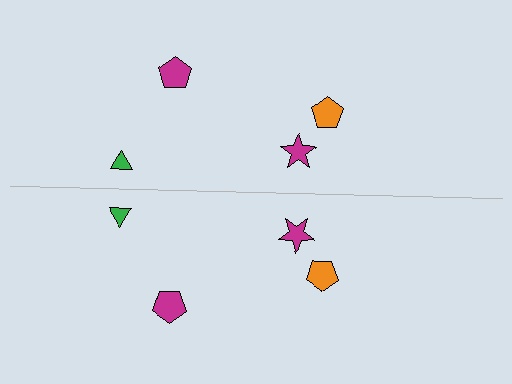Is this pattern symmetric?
Yes, this pattern has bilateral (reflection) symmetry.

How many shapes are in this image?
There are 8 shapes in this image.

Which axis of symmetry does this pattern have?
The pattern has a horizontal axis of symmetry running through the center of the image.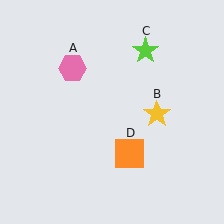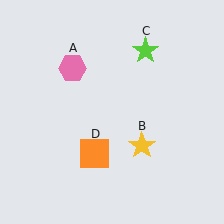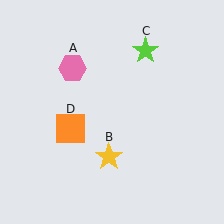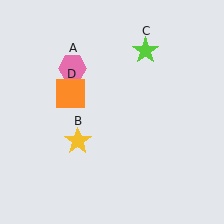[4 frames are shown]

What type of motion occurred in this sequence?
The yellow star (object B), orange square (object D) rotated clockwise around the center of the scene.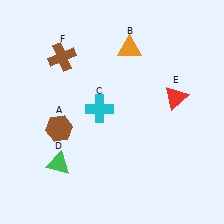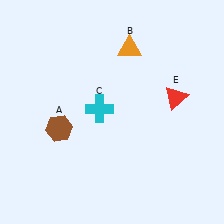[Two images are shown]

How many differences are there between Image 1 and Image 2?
There are 2 differences between the two images.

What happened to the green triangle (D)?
The green triangle (D) was removed in Image 2. It was in the bottom-left area of Image 1.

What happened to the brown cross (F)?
The brown cross (F) was removed in Image 2. It was in the top-left area of Image 1.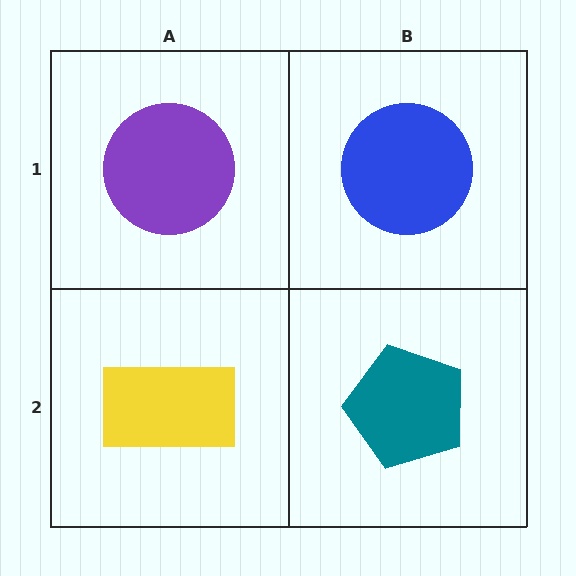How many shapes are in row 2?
2 shapes.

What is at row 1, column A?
A purple circle.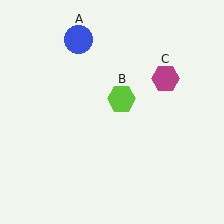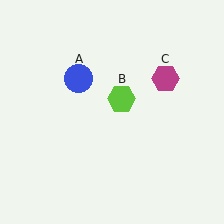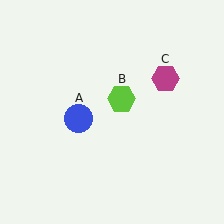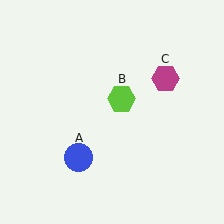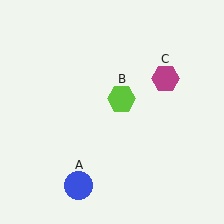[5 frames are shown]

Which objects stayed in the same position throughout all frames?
Lime hexagon (object B) and magenta hexagon (object C) remained stationary.